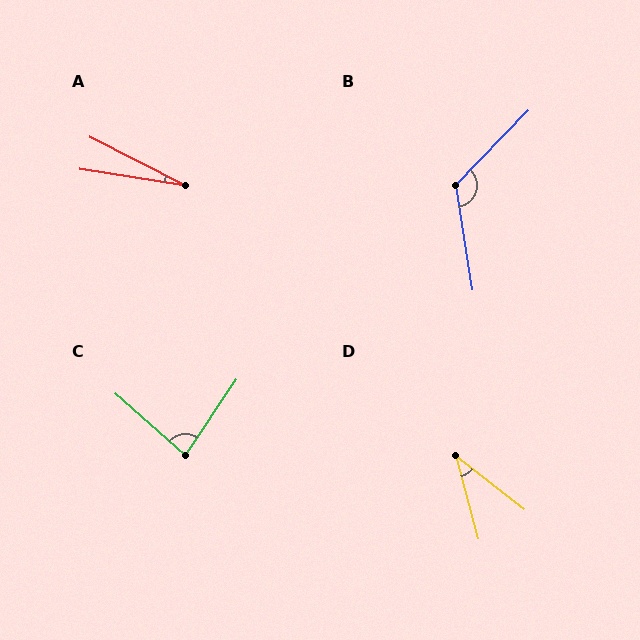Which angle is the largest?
B, at approximately 127 degrees.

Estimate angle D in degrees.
Approximately 36 degrees.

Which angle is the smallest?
A, at approximately 18 degrees.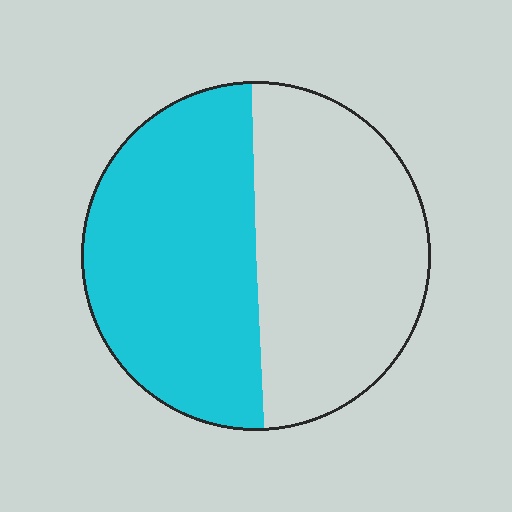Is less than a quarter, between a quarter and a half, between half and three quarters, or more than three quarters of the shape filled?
Between half and three quarters.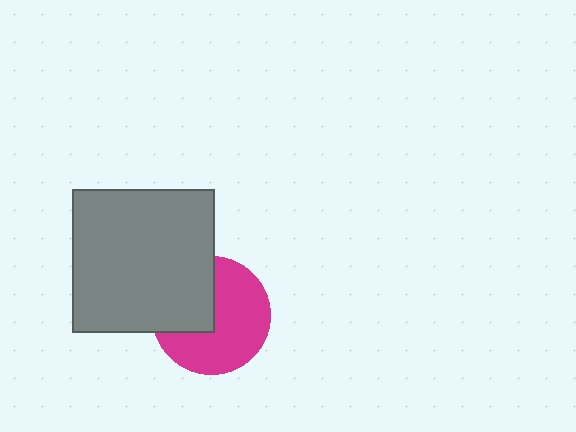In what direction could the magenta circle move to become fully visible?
The magenta circle could move toward the lower-right. That would shift it out from behind the gray square entirely.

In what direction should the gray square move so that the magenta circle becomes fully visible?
The gray square should move toward the upper-left. That is the shortest direction to clear the overlap and leave the magenta circle fully visible.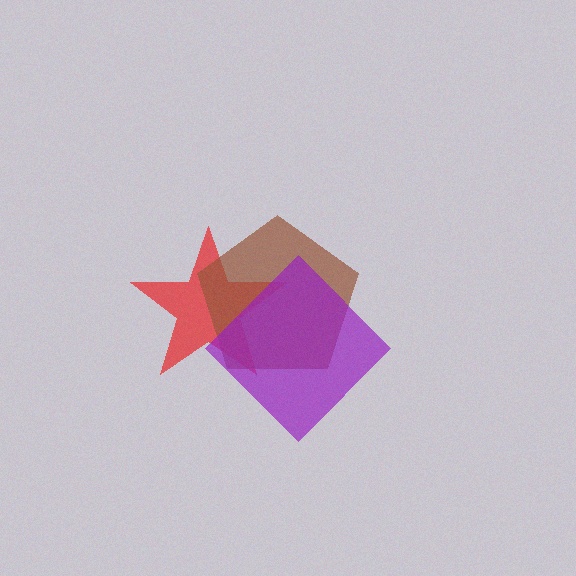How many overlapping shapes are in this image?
There are 3 overlapping shapes in the image.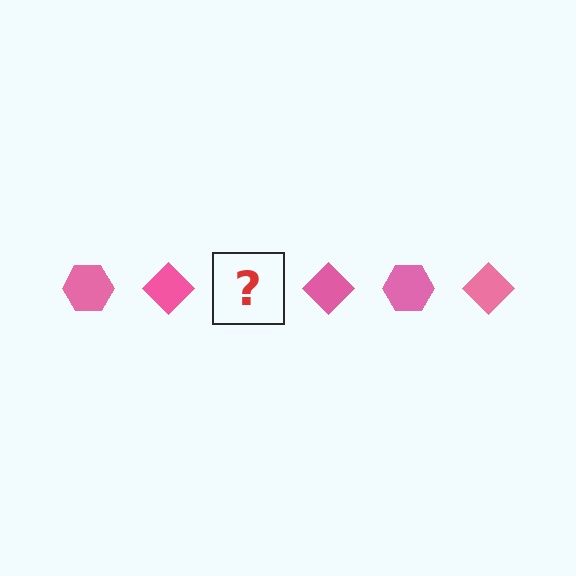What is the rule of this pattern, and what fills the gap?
The rule is that the pattern cycles through hexagon, diamond shapes in pink. The gap should be filled with a pink hexagon.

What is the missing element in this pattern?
The missing element is a pink hexagon.